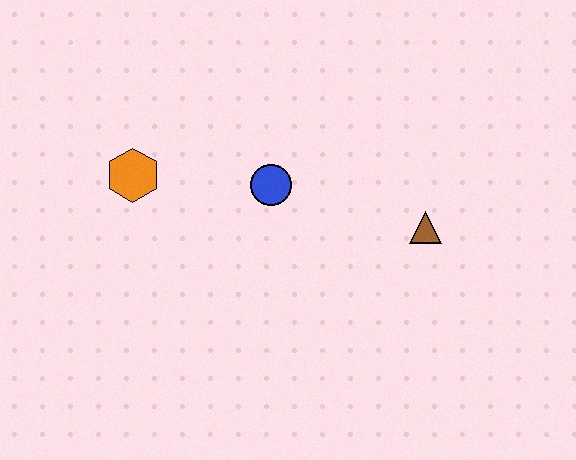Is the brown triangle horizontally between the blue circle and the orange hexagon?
No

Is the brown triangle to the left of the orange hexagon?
No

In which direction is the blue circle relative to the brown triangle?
The blue circle is to the left of the brown triangle.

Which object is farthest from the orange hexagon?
The brown triangle is farthest from the orange hexagon.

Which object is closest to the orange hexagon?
The blue circle is closest to the orange hexagon.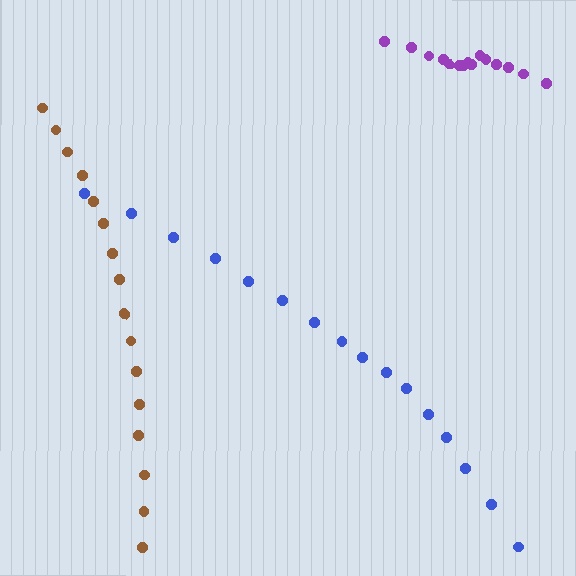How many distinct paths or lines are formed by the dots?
There are 3 distinct paths.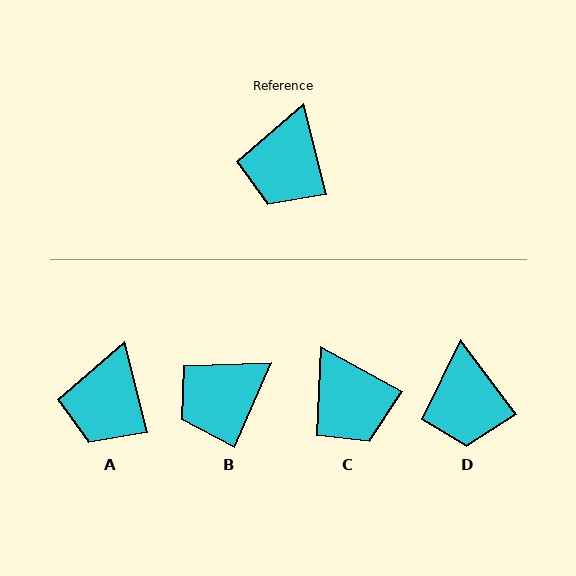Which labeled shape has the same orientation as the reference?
A.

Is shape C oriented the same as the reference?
No, it is off by about 47 degrees.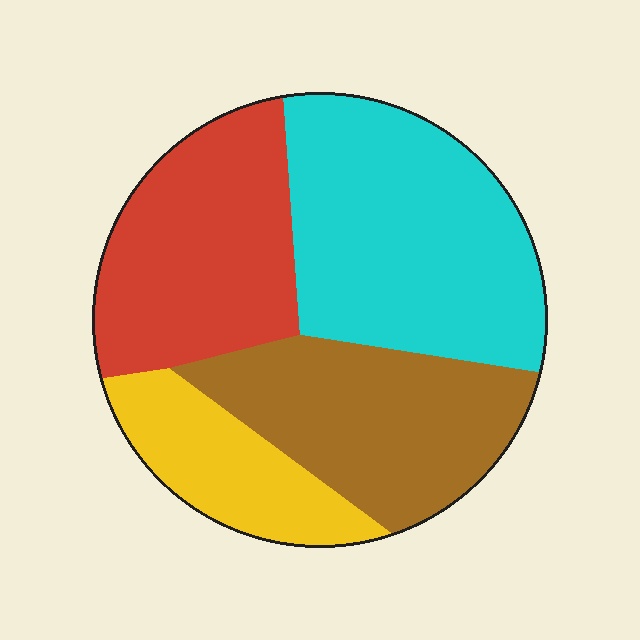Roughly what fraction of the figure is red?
Red takes up about one quarter (1/4) of the figure.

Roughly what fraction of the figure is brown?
Brown covers around 25% of the figure.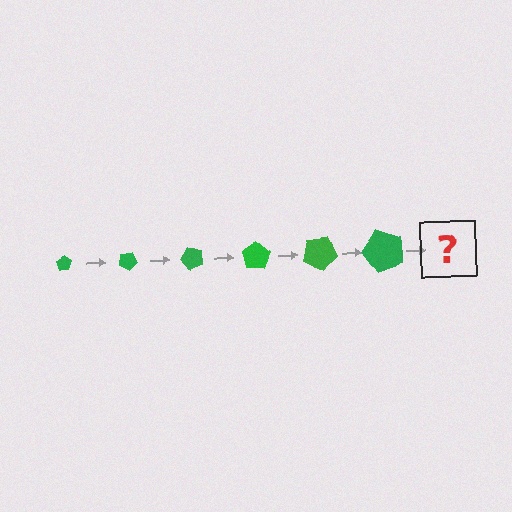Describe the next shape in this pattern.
It should be a pentagon, larger than the previous one and rotated 150 degrees from the start.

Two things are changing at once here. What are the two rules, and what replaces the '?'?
The two rules are that the pentagon grows larger each step and it rotates 25 degrees each step. The '?' should be a pentagon, larger than the previous one and rotated 150 degrees from the start.